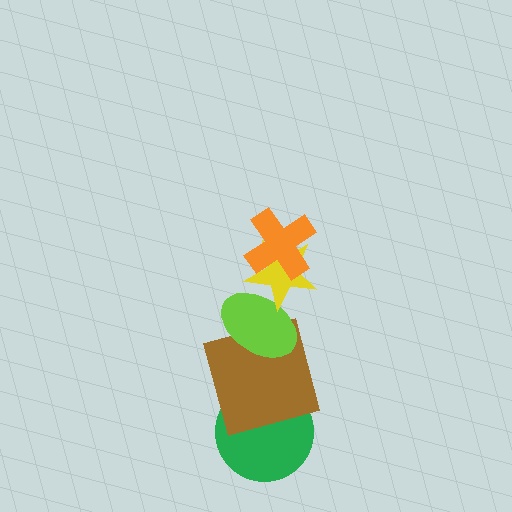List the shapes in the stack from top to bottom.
From top to bottom: the orange cross, the yellow star, the lime ellipse, the brown square, the green circle.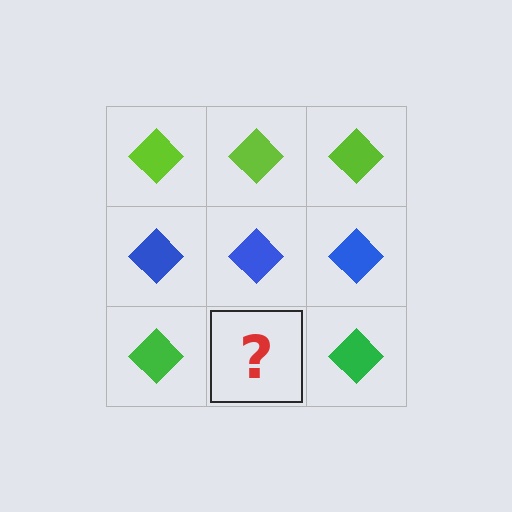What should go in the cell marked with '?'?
The missing cell should contain a green diamond.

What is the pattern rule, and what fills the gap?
The rule is that each row has a consistent color. The gap should be filled with a green diamond.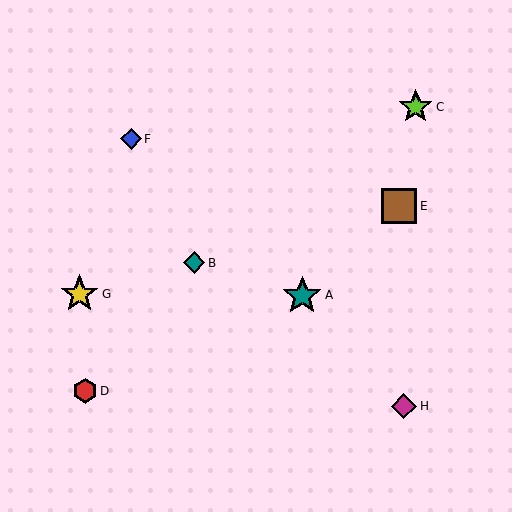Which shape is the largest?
The teal star (labeled A) is the largest.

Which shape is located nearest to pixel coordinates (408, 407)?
The magenta diamond (labeled H) at (404, 406) is nearest to that location.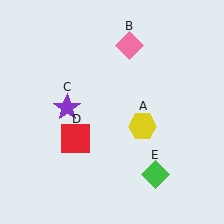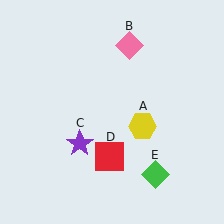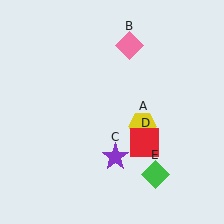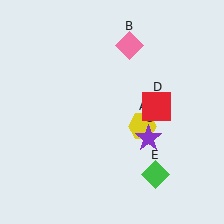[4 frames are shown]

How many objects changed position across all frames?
2 objects changed position: purple star (object C), red square (object D).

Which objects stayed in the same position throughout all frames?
Yellow hexagon (object A) and pink diamond (object B) and green diamond (object E) remained stationary.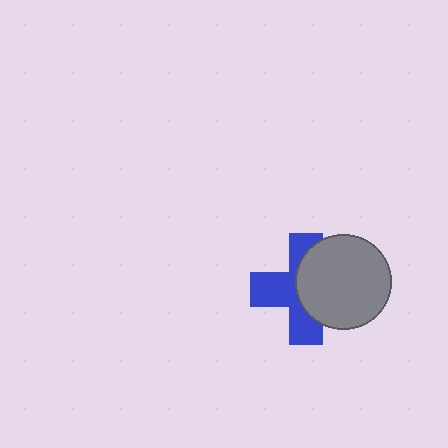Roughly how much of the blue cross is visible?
About half of it is visible (roughly 52%).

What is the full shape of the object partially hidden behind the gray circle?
The partially hidden object is a blue cross.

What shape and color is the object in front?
The object in front is a gray circle.